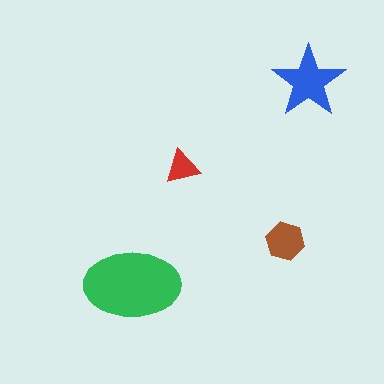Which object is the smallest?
The red triangle.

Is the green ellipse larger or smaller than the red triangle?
Larger.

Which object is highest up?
The blue star is topmost.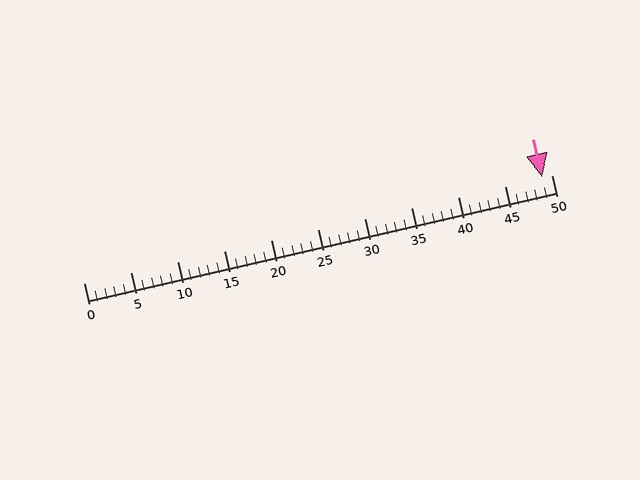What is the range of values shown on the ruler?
The ruler shows values from 0 to 50.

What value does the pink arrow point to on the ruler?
The pink arrow points to approximately 49.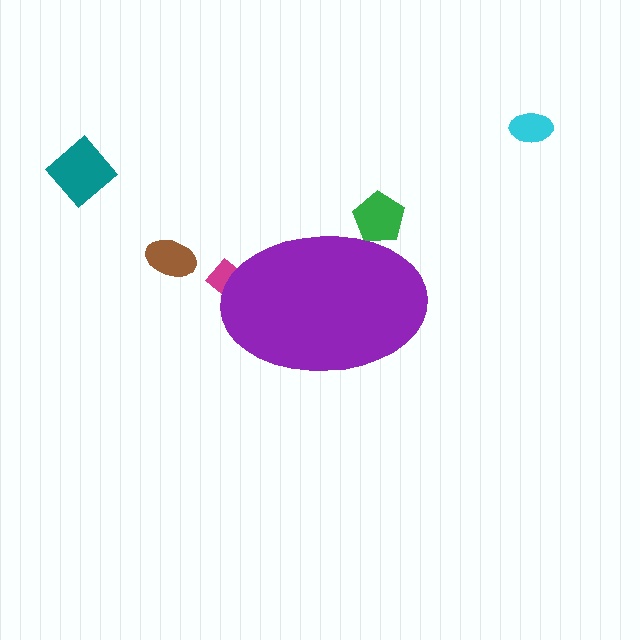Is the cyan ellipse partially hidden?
No, the cyan ellipse is fully visible.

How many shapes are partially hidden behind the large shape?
2 shapes are partially hidden.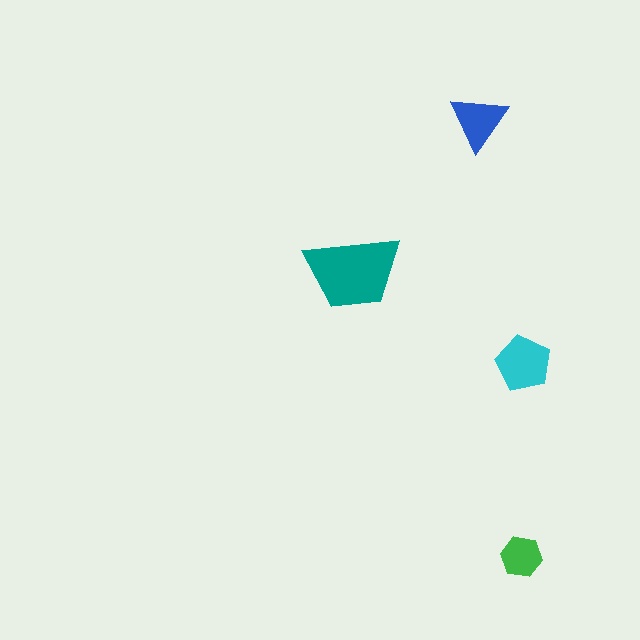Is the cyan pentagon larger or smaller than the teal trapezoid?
Smaller.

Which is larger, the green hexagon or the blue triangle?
The blue triangle.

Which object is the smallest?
The green hexagon.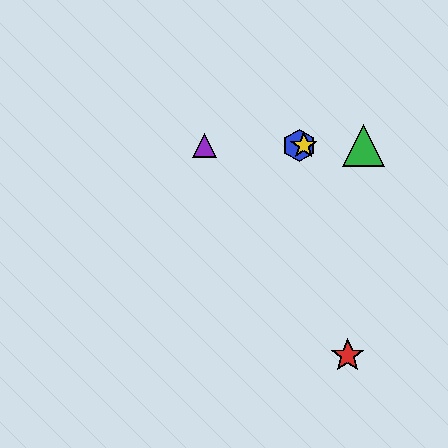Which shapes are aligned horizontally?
The blue hexagon, the green triangle, the yellow star, the purple triangle are aligned horizontally.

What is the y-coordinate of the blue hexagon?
The blue hexagon is at y≈146.